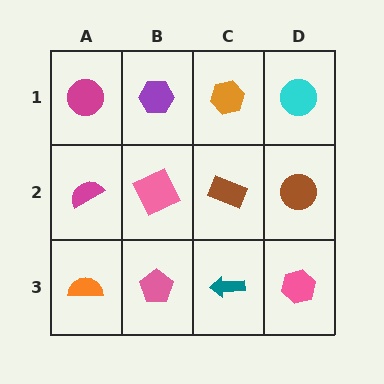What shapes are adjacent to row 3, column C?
A brown rectangle (row 2, column C), a pink pentagon (row 3, column B), a pink hexagon (row 3, column D).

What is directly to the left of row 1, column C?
A purple hexagon.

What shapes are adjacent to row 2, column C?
An orange hexagon (row 1, column C), a teal arrow (row 3, column C), a pink square (row 2, column B), a brown circle (row 2, column D).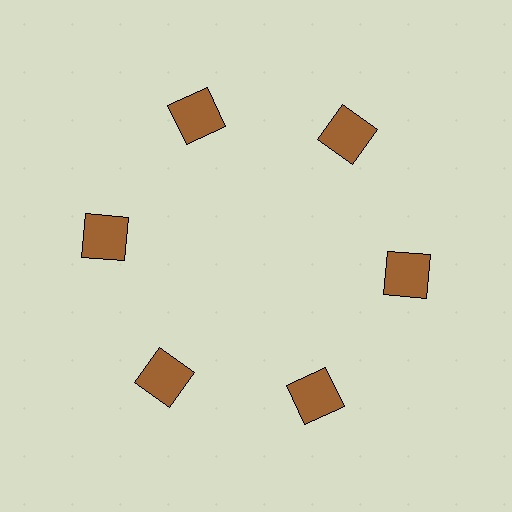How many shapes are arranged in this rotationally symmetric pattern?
There are 6 shapes, arranged in 6 groups of 1.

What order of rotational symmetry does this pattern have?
This pattern has 6-fold rotational symmetry.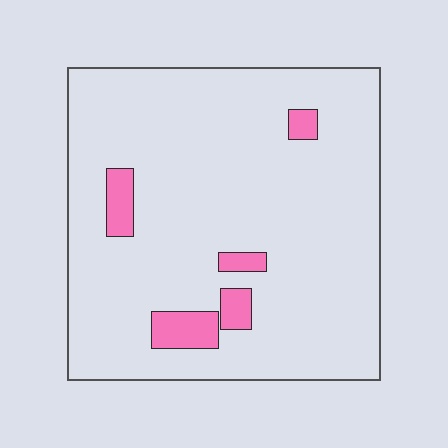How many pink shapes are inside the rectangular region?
5.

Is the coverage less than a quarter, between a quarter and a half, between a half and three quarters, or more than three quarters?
Less than a quarter.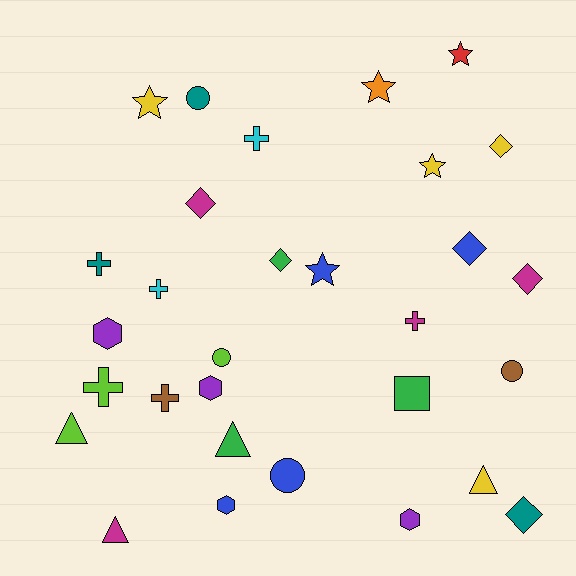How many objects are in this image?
There are 30 objects.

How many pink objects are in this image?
There are no pink objects.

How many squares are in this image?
There is 1 square.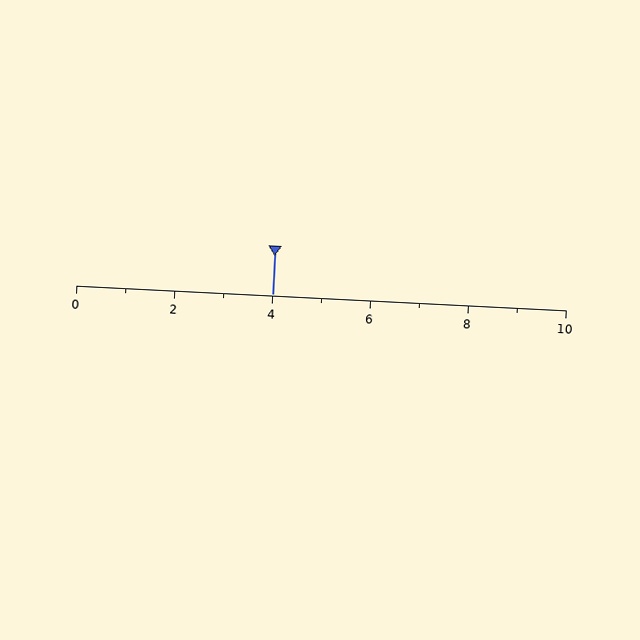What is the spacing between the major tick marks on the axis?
The major ticks are spaced 2 apart.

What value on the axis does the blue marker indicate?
The marker indicates approximately 4.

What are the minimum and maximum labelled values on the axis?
The axis runs from 0 to 10.